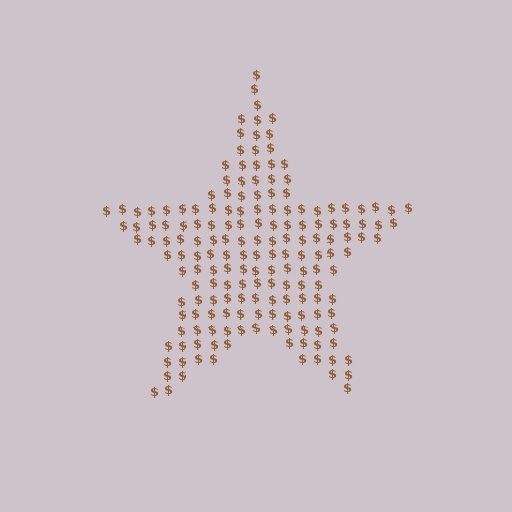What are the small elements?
The small elements are dollar signs.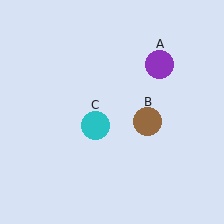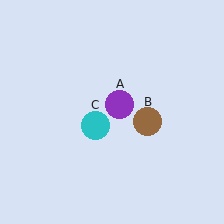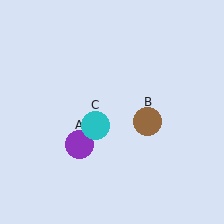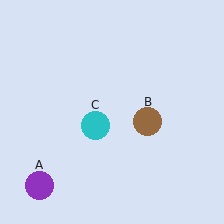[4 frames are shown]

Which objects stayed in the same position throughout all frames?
Brown circle (object B) and cyan circle (object C) remained stationary.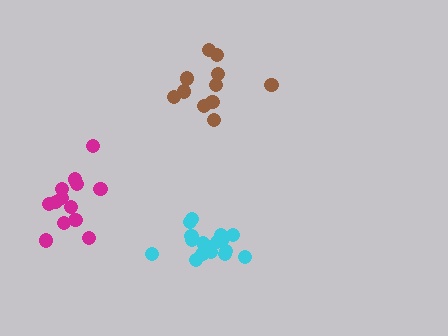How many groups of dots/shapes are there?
There are 3 groups.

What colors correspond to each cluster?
The clusters are colored: cyan, magenta, brown.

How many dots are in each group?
Group 1: 17 dots, Group 2: 13 dots, Group 3: 11 dots (41 total).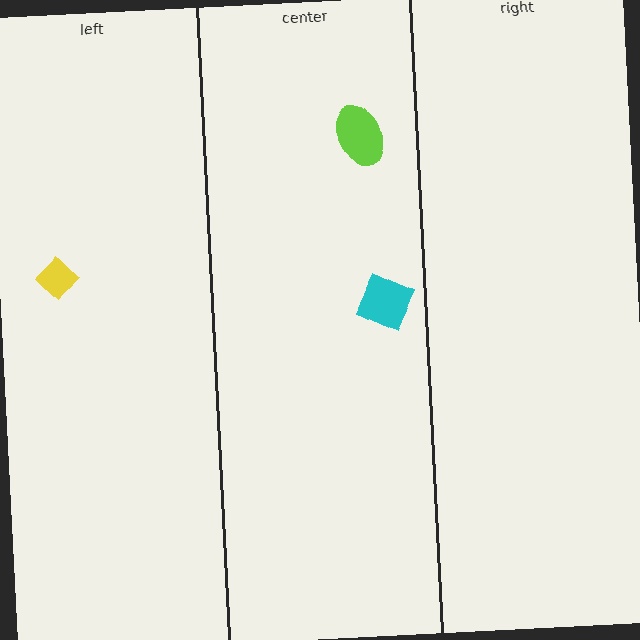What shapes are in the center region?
The lime ellipse, the cyan square.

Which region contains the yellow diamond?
The left region.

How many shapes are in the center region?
2.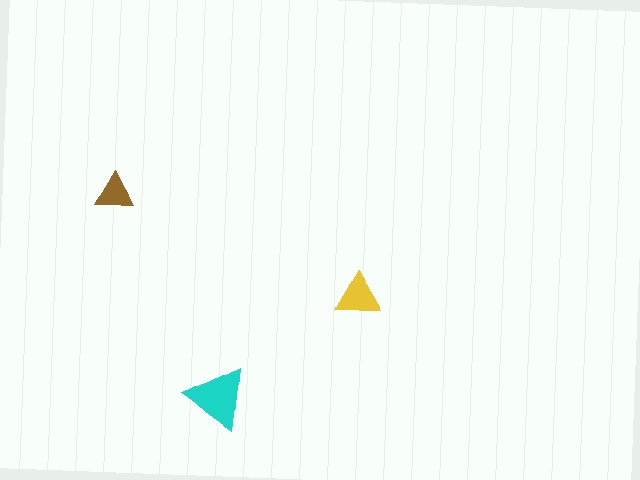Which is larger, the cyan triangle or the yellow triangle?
The cyan one.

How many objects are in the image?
There are 3 objects in the image.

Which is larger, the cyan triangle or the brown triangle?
The cyan one.